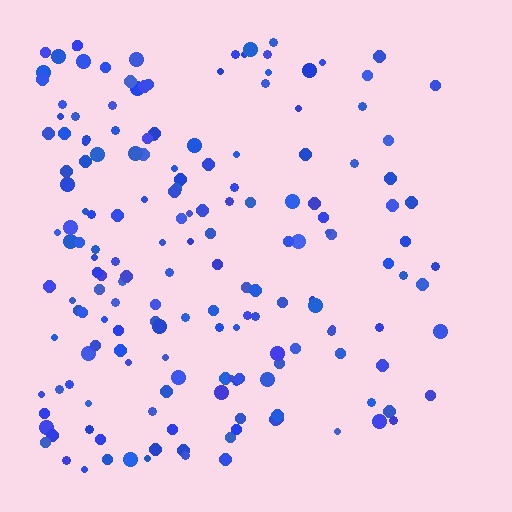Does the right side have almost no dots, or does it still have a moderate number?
Still a moderate number, just noticeably fewer than the left.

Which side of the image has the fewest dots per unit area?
The right.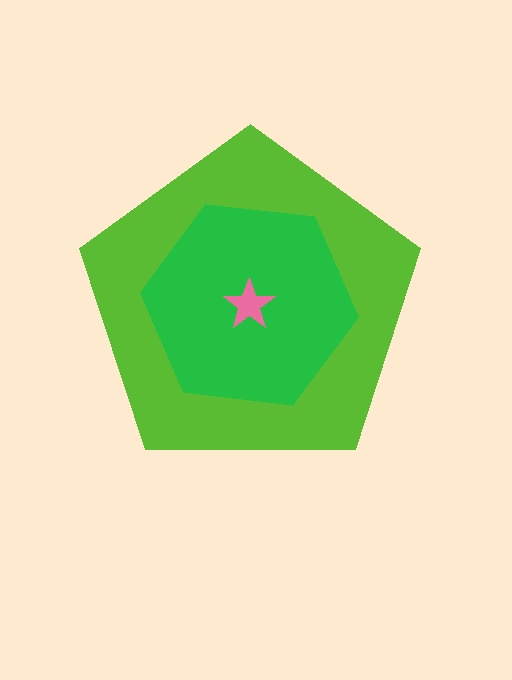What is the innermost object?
The pink star.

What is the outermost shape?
The lime pentagon.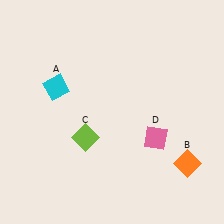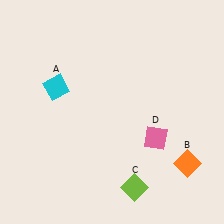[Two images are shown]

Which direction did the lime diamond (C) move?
The lime diamond (C) moved down.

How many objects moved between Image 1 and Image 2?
1 object moved between the two images.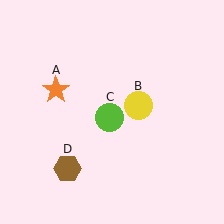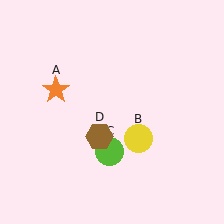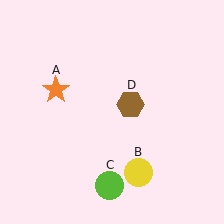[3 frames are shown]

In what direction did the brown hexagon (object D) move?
The brown hexagon (object D) moved up and to the right.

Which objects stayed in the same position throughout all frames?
Orange star (object A) remained stationary.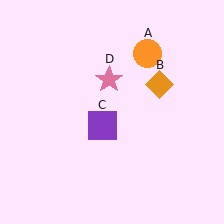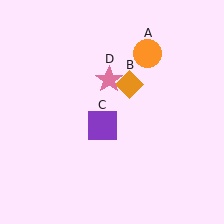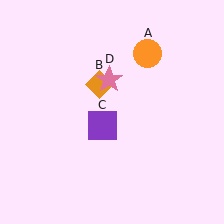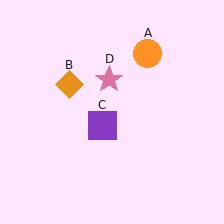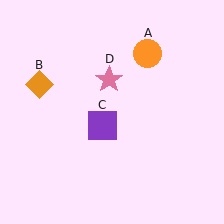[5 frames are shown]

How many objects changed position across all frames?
1 object changed position: orange diamond (object B).